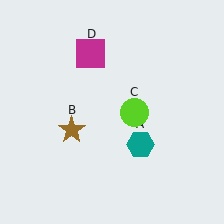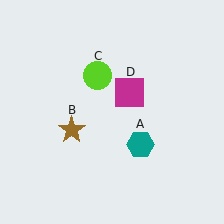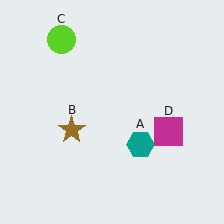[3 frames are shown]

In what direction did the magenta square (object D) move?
The magenta square (object D) moved down and to the right.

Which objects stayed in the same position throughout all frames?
Teal hexagon (object A) and brown star (object B) remained stationary.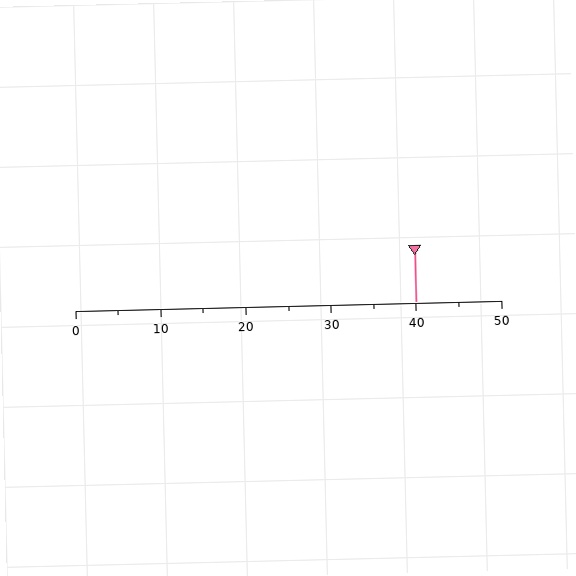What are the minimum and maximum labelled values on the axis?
The axis runs from 0 to 50.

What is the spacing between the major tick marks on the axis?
The major ticks are spaced 10 apart.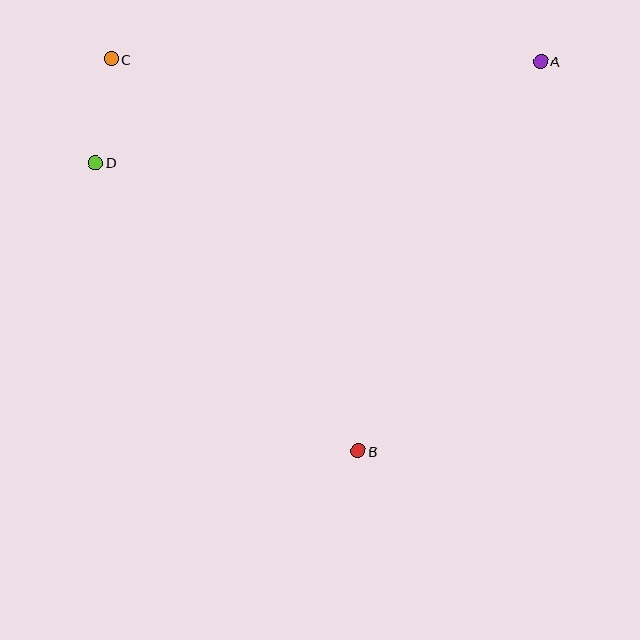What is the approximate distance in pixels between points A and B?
The distance between A and B is approximately 430 pixels.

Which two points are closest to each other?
Points C and D are closest to each other.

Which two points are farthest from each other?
Points B and C are farthest from each other.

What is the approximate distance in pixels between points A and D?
The distance between A and D is approximately 457 pixels.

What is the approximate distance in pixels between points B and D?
The distance between B and D is approximately 390 pixels.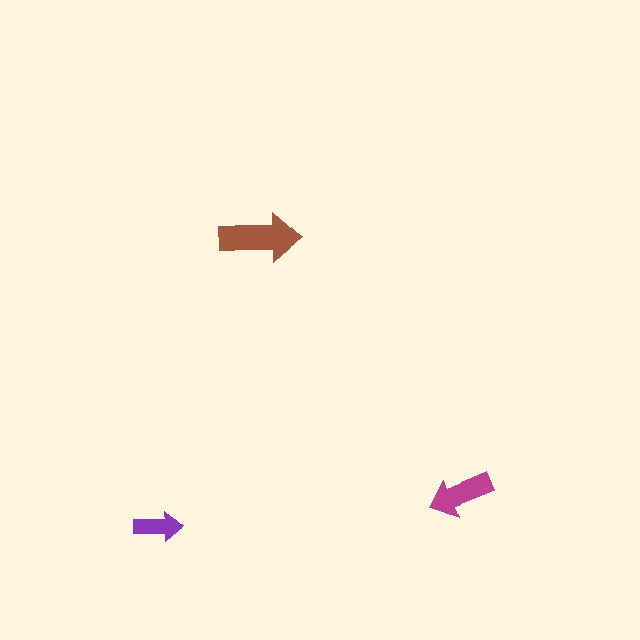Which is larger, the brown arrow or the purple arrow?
The brown one.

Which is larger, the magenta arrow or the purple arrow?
The magenta one.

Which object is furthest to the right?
The magenta arrow is rightmost.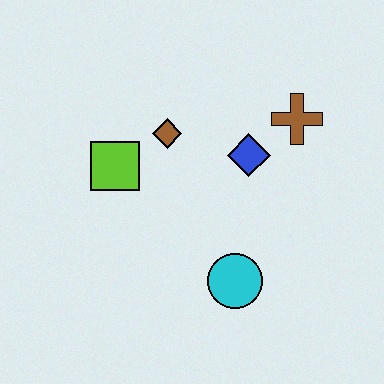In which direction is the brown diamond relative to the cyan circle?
The brown diamond is above the cyan circle.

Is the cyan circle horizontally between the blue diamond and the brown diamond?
Yes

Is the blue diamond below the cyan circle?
No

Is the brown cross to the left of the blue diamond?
No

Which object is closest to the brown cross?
The blue diamond is closest to the brown cross.